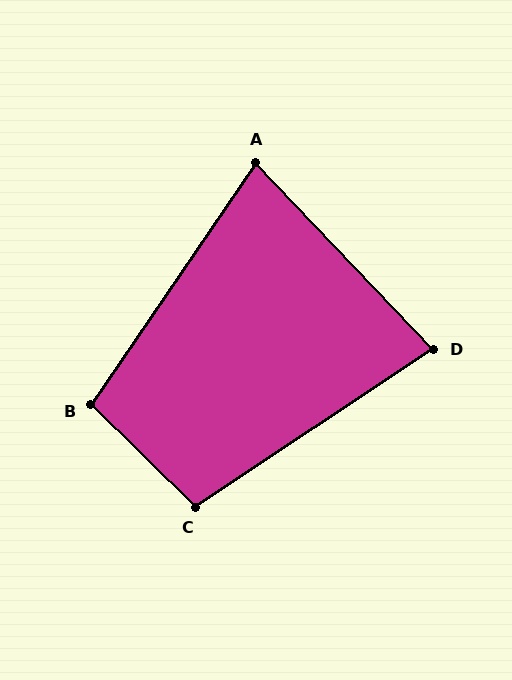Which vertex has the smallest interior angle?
A, at approximately 78 degrees.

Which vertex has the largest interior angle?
C, at approximately 102 degrees.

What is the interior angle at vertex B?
Approximately 100 degrees (obtuse).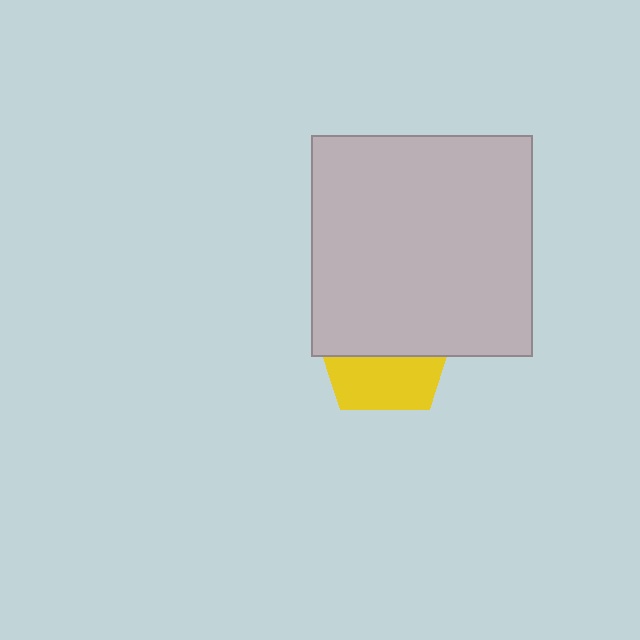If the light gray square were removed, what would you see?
You would see the complete yellow pentagon.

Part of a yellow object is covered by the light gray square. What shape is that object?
It is a pentagon.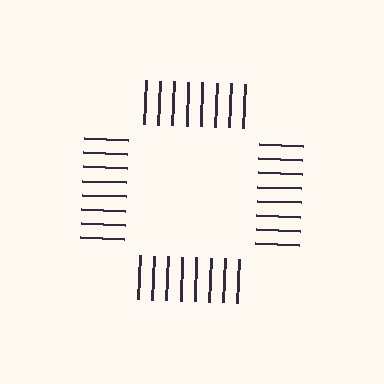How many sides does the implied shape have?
4 sides — the line-ends trace a square.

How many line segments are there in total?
32 — 8 along each of the 4 edges.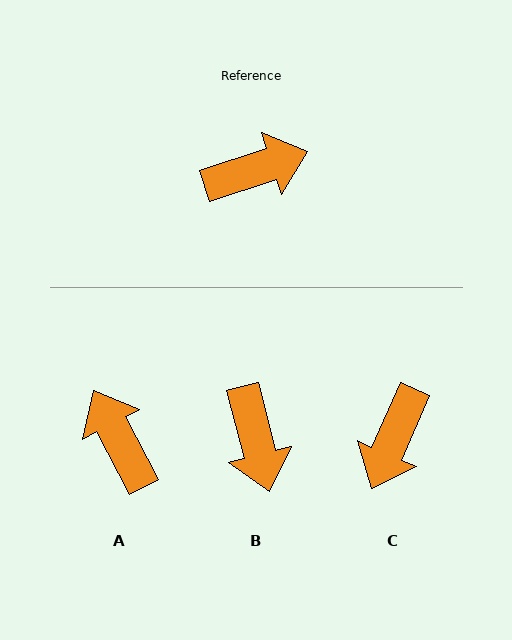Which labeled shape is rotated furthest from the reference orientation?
C, about 132 degrees away.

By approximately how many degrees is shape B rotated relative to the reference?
Approximately 94 degrees clockwise.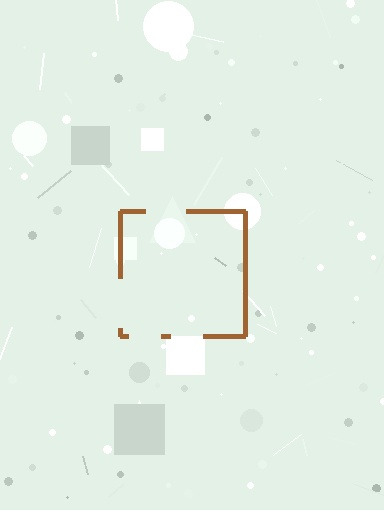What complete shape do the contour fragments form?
The contour fragments form a square.